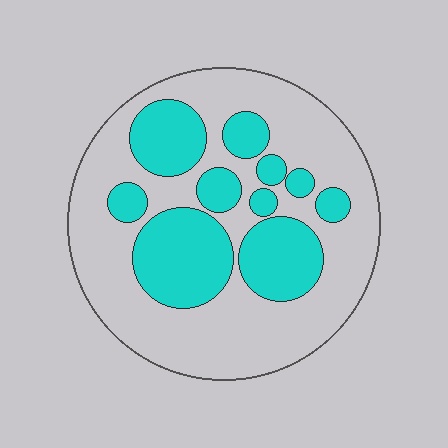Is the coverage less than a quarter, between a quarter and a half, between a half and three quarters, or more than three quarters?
Between a quarter and a half.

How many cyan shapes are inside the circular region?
10.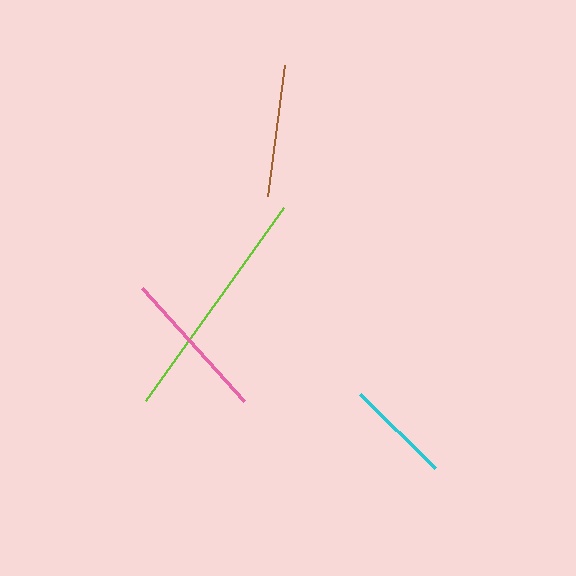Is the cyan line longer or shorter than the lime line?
The lime line is longer than the cyan line.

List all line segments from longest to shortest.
From longest to shortest: lime, pink, brown, cyan.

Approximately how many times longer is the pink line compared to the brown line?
The pink line is approximately 1.1 times the length of the brown line.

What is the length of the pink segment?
The pink segment is approximately 152 pixels long.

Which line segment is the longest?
The lime line is the longest at approximately 237 pixels.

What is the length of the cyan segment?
The cyan segment is approximately 105 pixels long.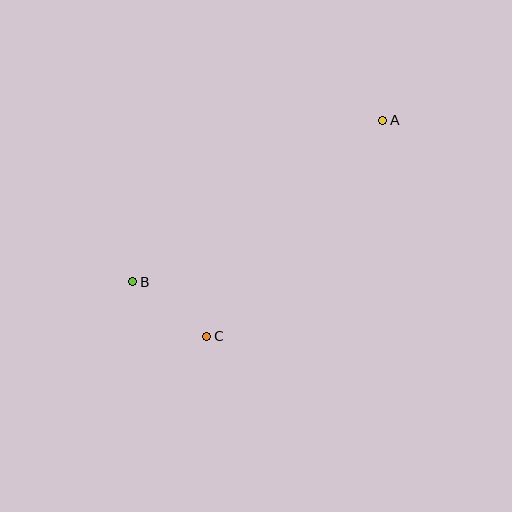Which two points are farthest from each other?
Points A and B are farthest from each other.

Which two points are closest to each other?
Points B and C are closest to each other.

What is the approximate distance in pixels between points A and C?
The distance between A and C is approximately 279 pixels.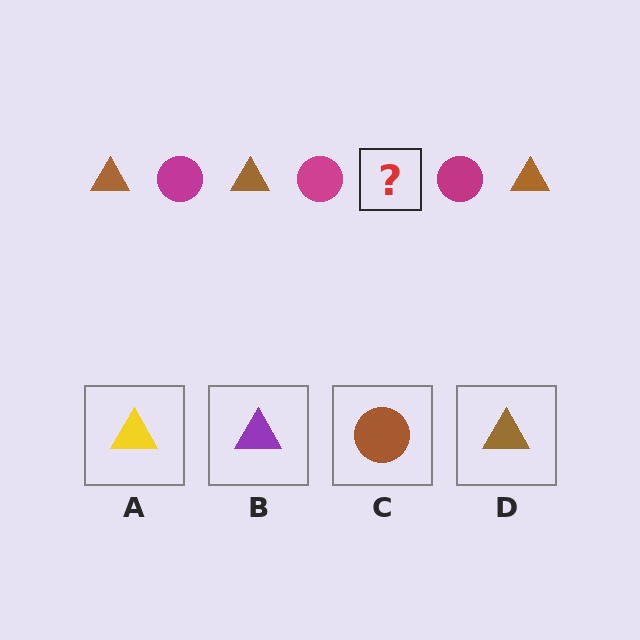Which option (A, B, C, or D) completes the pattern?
D.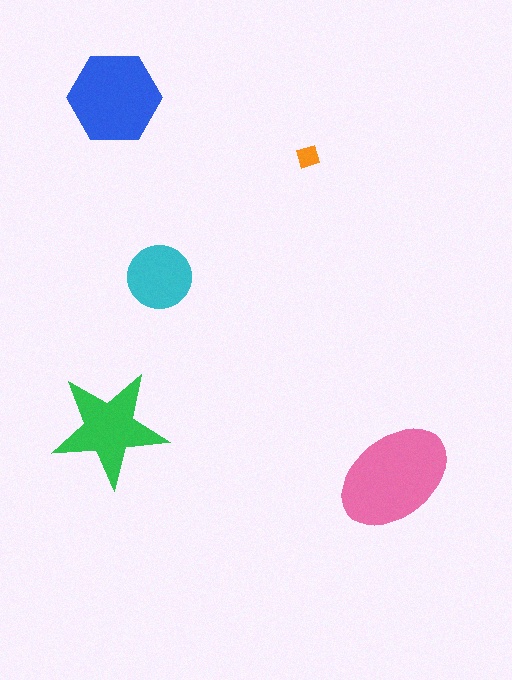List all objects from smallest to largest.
The orange diamond, the cyan circle, the green star, the blue hexagon, the pink ellipse.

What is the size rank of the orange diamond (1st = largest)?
5th.